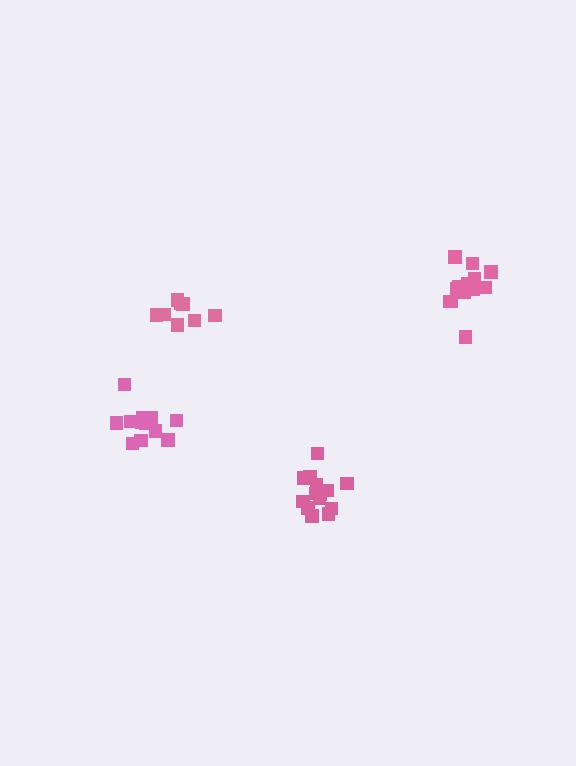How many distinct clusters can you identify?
There are 4 distinct clusters.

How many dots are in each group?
Group 1: 8 dots, Group 2: 14 dots, Group 3: 13 dots, Group 4: 12 dots (47 total).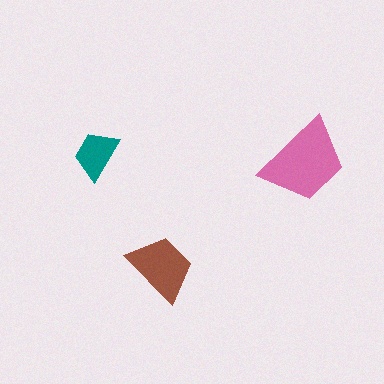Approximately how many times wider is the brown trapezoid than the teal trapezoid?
About 1.5 times wider.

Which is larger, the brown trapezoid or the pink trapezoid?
The pink one.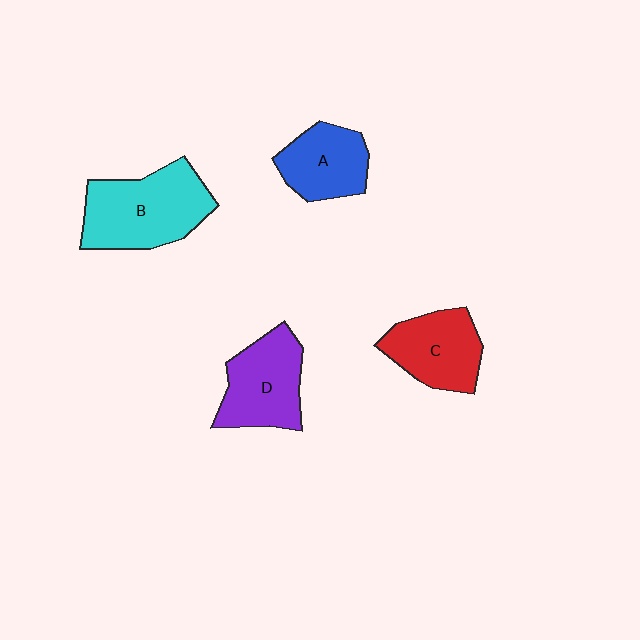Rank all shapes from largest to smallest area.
From largest to smallest: B (cyan), D (purple), C (red), A (blue).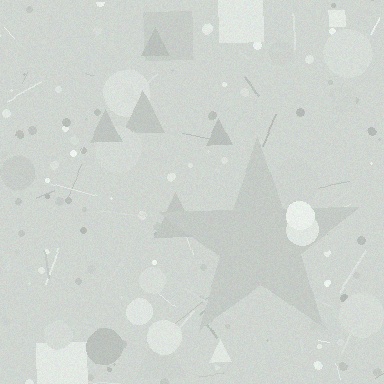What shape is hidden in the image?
A star is hidden in the image.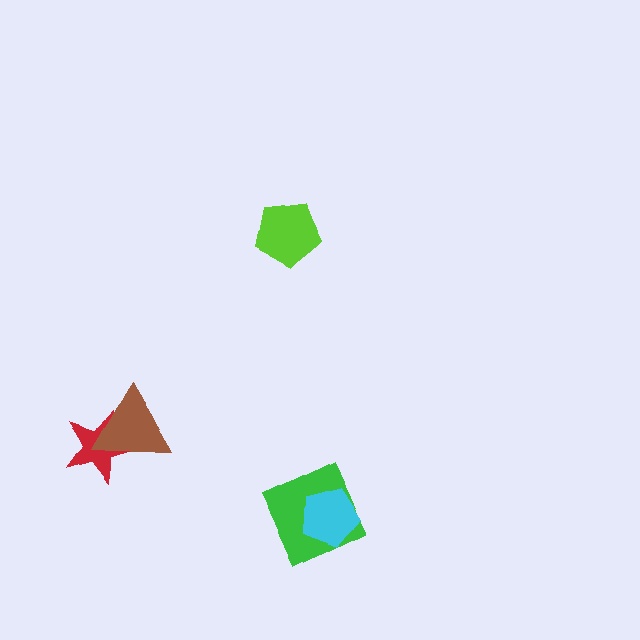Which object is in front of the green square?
The cyan pentagon is in front of the green square.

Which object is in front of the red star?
The brown triangle is in front of the red star.